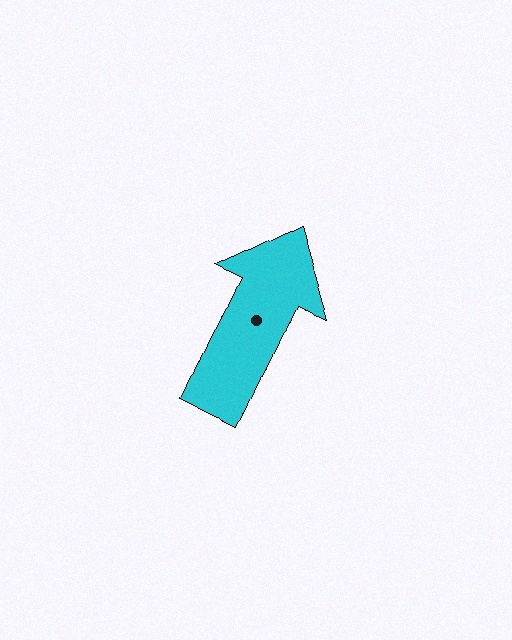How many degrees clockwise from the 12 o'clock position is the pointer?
Approximately 25 degrees.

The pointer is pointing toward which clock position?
Roughly 1 o'clock.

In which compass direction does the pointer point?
Northeast.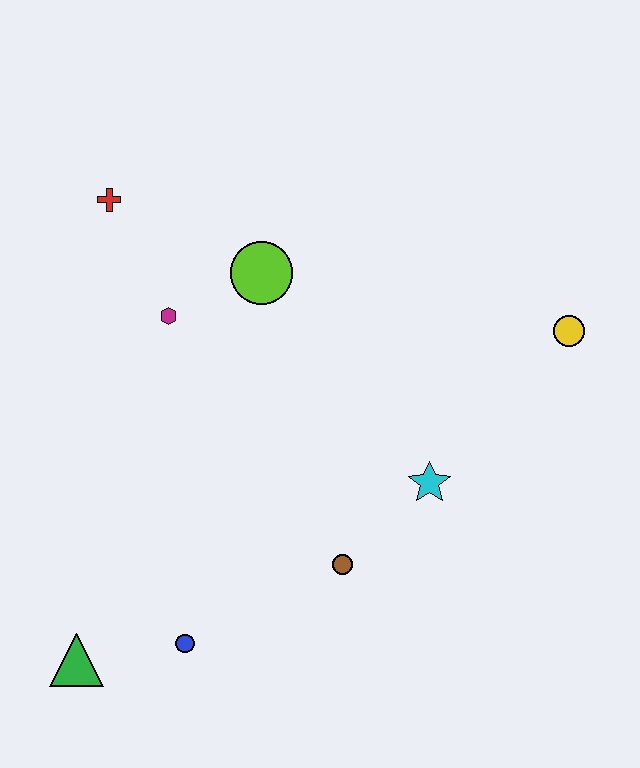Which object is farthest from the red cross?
The yellow circle is farthest from the red cross.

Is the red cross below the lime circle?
No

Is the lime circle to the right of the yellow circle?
No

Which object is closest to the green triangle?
The blue circle is closest to the green triangle.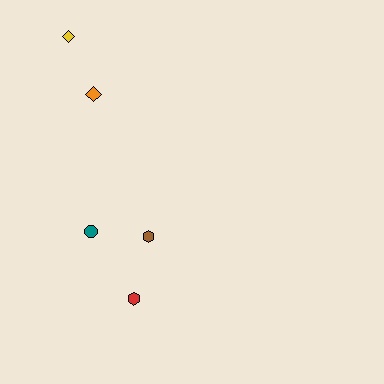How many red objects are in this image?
There is 1 red object.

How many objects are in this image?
There are 5 objects.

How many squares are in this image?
There are no squares.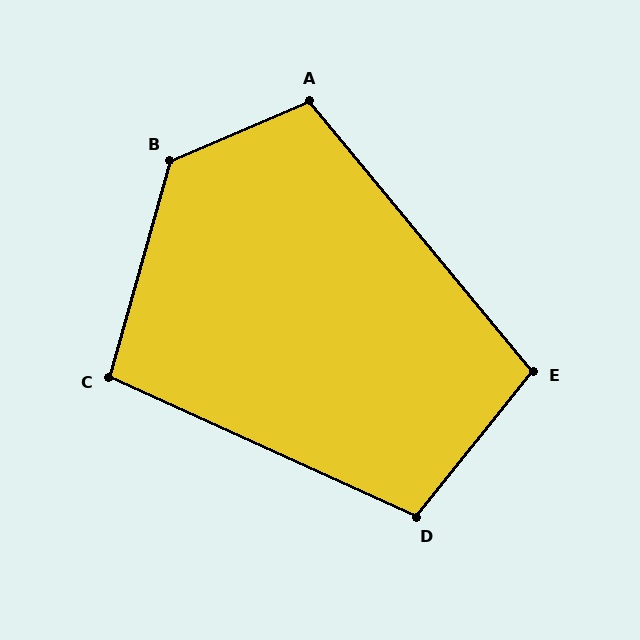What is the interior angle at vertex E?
Approximately 102 degrees (obtuse).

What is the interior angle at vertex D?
Approximately 104 degrees (obtuse).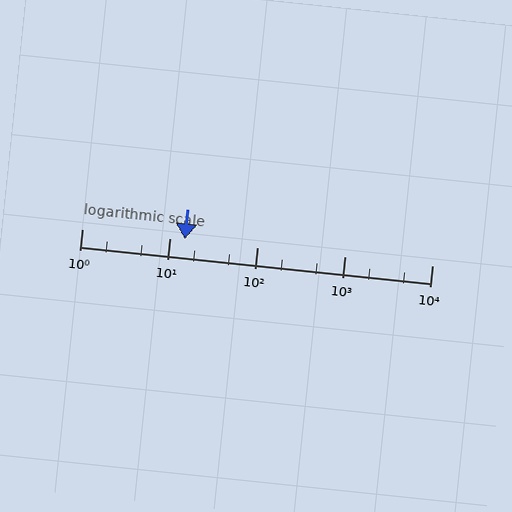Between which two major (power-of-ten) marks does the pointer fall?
The pointer is between 10 and 100.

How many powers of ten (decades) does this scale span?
The scale spans 4 decades, from 1 to 10000.